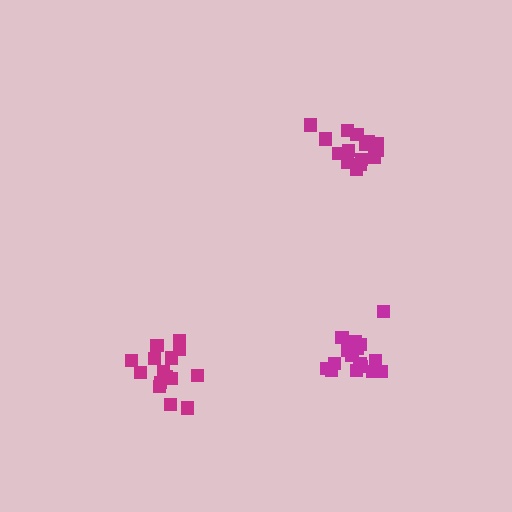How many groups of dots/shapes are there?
There are 3 groups.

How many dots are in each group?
Group 1: 17 dots, Group 2: 15 dots, Group 3: 15 dots (47 total).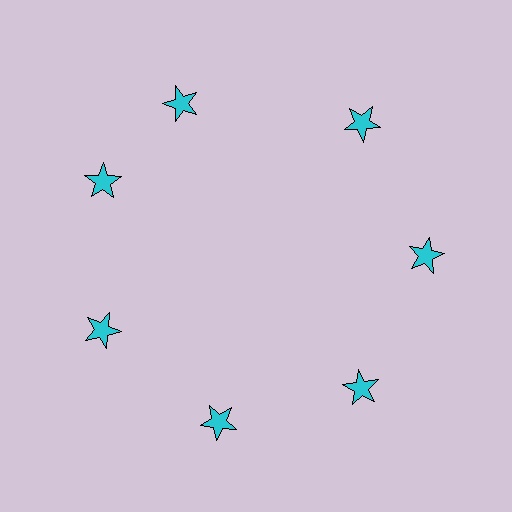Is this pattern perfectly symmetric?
No. The 7 cyan stars are arranged in a ring, but one element near the 12 o'clock position is rotated out of alignment along the ring, breaking the 7-fold rotational symmetry.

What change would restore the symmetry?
The symmetry would be restored by rotating it back into even spacing with its neighbors so that all 7 stars sit at equal angles and equal distance from the center.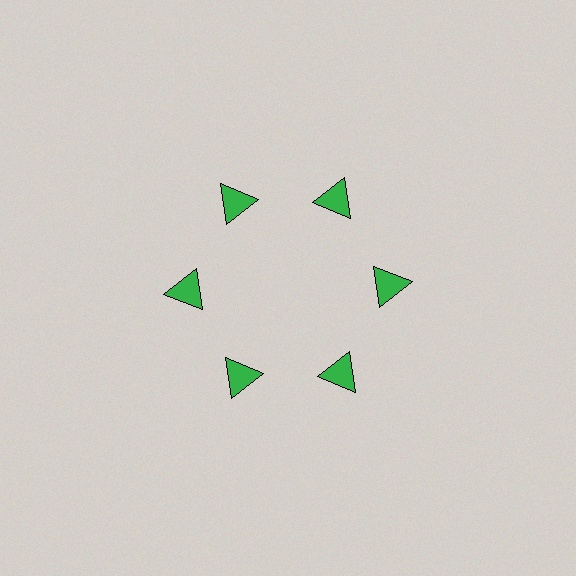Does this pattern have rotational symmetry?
Yes, this pattern has 6-fold rotational symmetry. It looks the same after rotating 60 degrees around the center.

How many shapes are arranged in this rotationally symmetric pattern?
There are 6 shapes, arranged in 6 groups of 1.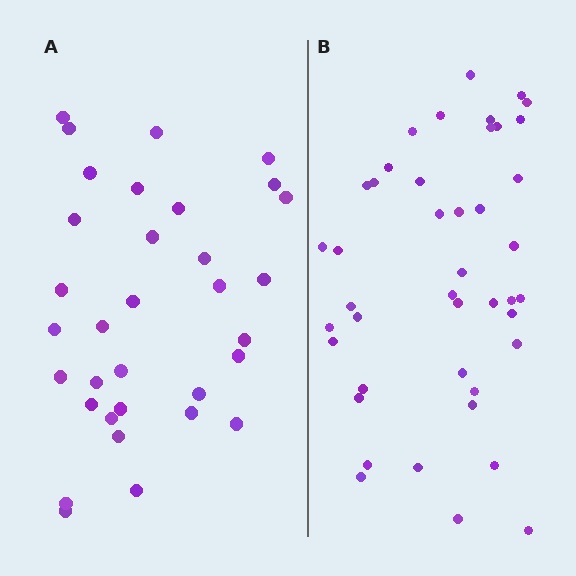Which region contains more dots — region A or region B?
Region B (the right region) has more dots.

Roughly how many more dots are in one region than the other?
Region B has roughly 10 or so more dots than region A.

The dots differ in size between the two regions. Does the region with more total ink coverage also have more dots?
No. Region A has more total ink coverage because its dots are larger, but region B actually contains more individual dots. Total area can be misleading — the number of items is what matters here.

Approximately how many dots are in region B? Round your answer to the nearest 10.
About 40 dots. (The exact count is 43, which rounds to 40.)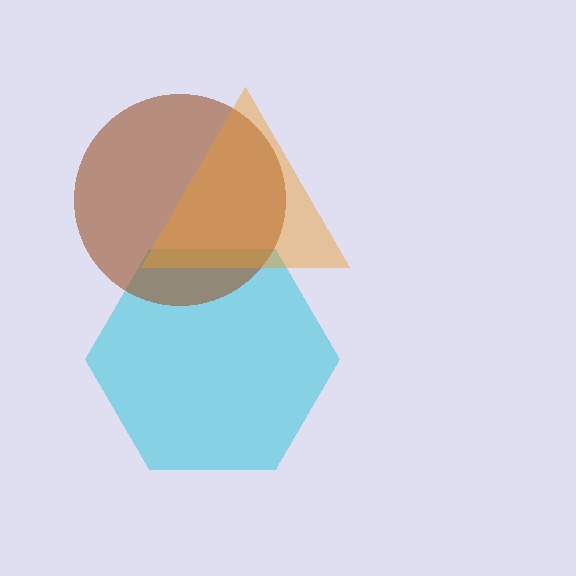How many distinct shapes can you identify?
There are 3 distinct shapes: a cyan hexagon, a brown circle, an orange triangle.